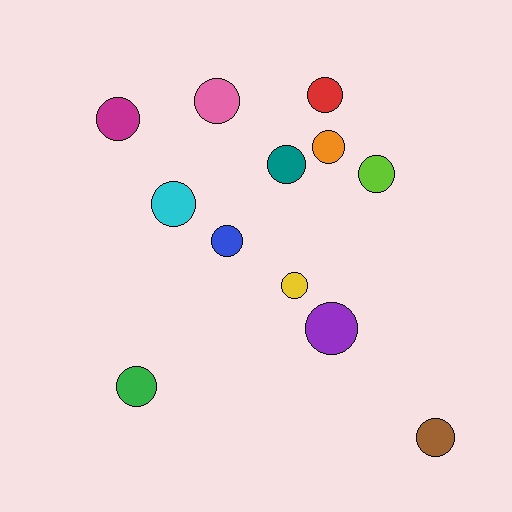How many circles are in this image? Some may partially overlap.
There are 12 circles.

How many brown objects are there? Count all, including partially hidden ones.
There is 1 brown object.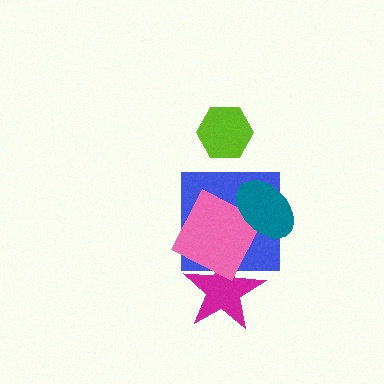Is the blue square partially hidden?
Yes, it is partially covered by another shape.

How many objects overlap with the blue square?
3 objects overlap with the blue square.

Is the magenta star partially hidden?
Yes, it is partially covered by another shape.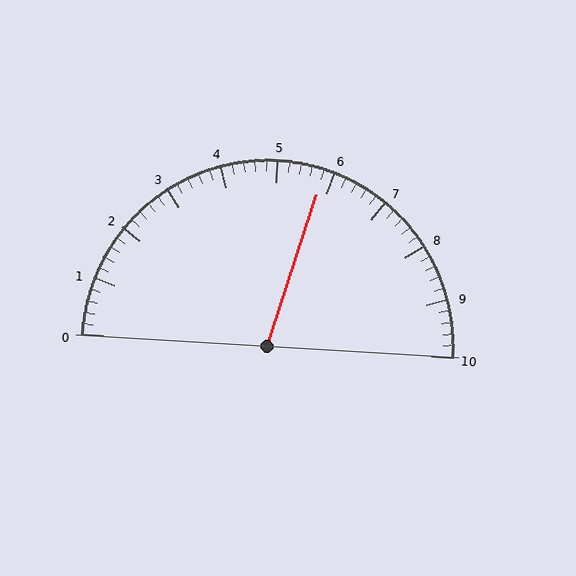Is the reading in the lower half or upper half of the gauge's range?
The reading is in the upper half of the range (0 to 10).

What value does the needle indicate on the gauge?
The needle indicates approximately 5.8.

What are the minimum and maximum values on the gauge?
The gauge ranges from 0 to 10.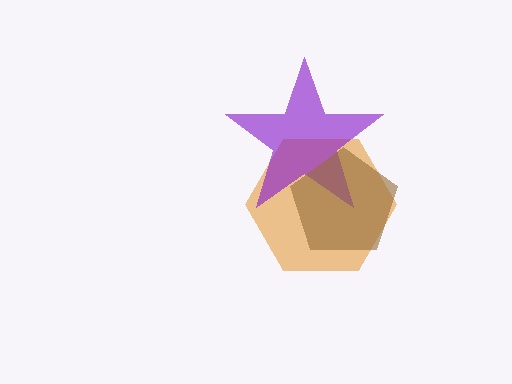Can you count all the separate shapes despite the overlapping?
Yes, there are 3 separate shapes.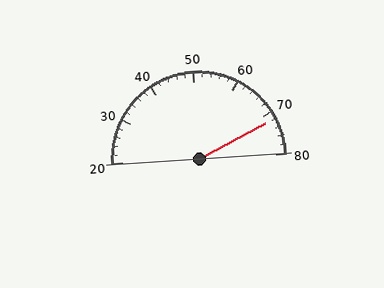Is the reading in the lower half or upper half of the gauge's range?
The reading is in the upper half of the range (20 to 80).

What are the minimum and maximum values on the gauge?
The gauge ranges from 20 to 80.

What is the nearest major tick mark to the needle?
The nearest major tick mark is 70.